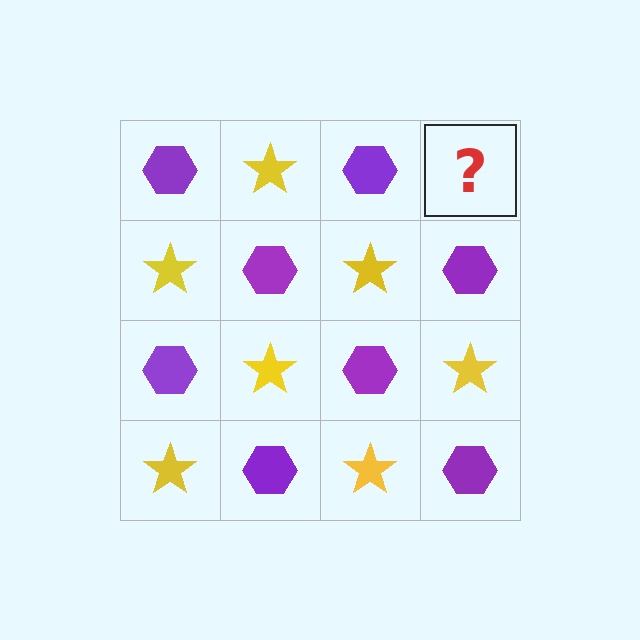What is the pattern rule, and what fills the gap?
The rule is that it alternates purple hexagon and yellow star in a checkerboard pattern. The gap should be filled with a yellow star.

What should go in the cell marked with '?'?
The missing cell should contain a yellow star.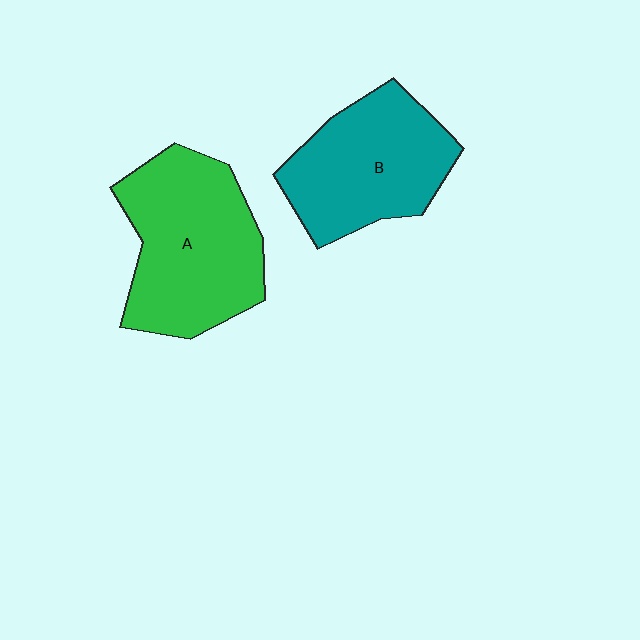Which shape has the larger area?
Shape A (green).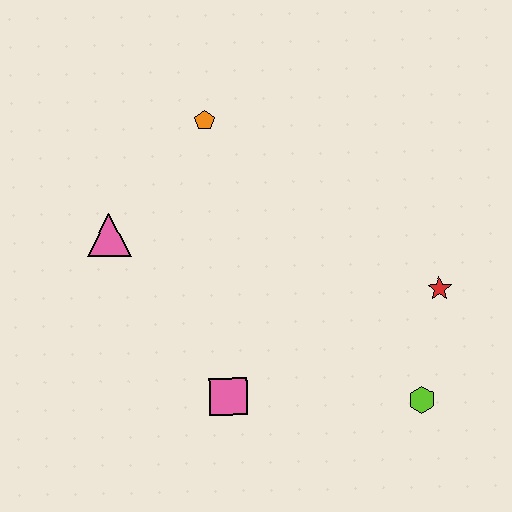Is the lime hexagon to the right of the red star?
No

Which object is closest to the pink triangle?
The orange pentagon is closest to the pink triangle.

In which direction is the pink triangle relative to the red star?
The pink triangle is to the left of the red star.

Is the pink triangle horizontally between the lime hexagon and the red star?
No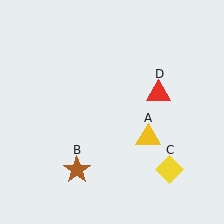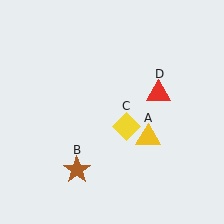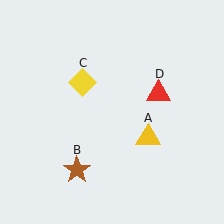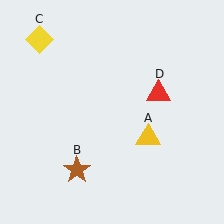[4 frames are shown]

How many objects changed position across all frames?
1 object changed position: yellow diamond (object C).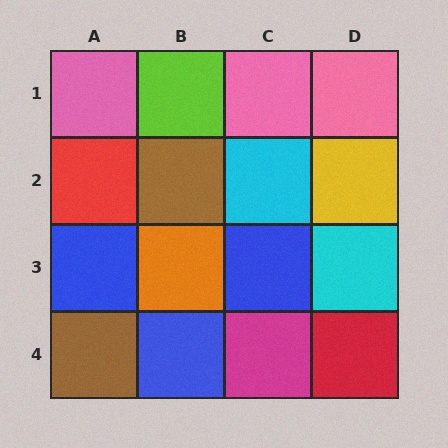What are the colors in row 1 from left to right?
Pink, lime, pink, pink.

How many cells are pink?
3 cells are pink.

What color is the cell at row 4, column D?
Red.